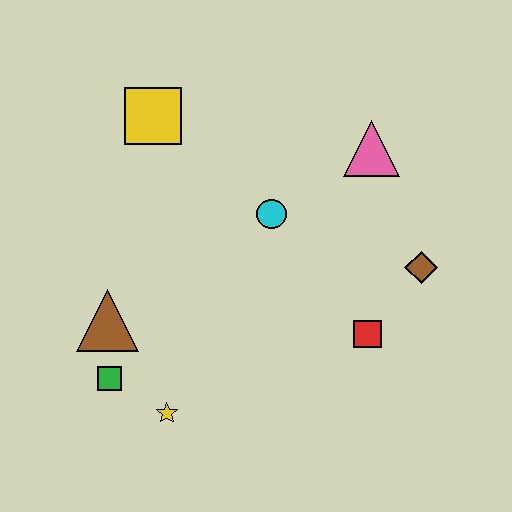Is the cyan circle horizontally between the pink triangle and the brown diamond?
No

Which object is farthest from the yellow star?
The pink triangle is farthest from the yellow star.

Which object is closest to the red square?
The brown diamond is closest to the red square.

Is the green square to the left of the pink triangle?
Yes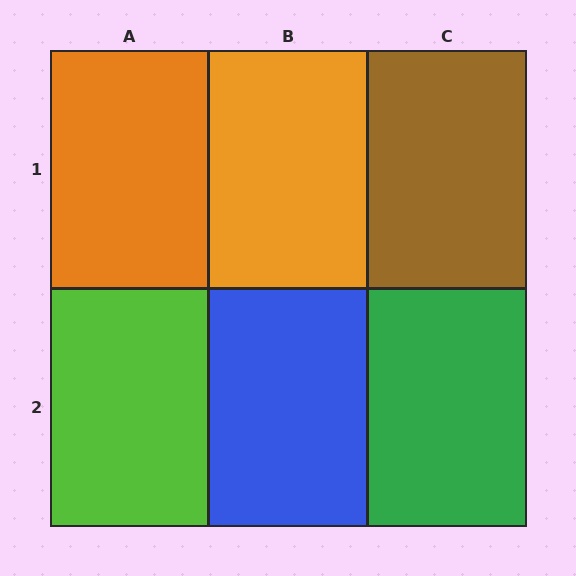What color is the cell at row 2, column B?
Blue.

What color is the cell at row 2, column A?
Lime.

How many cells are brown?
1 cell is brown.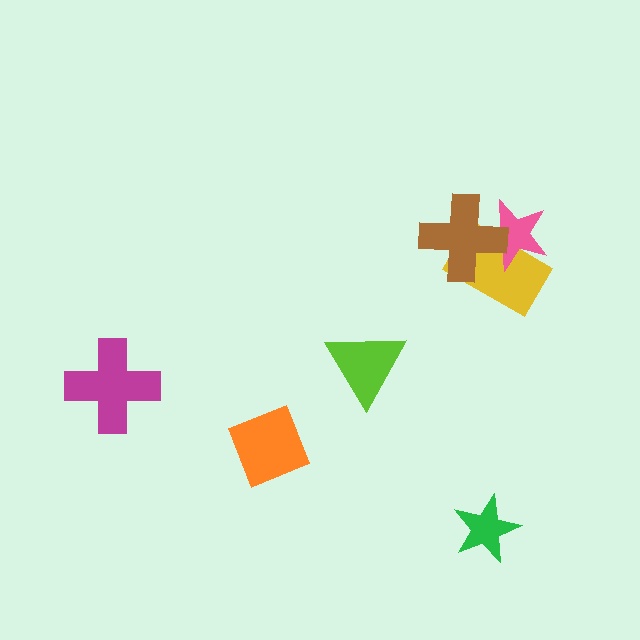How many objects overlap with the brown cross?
2 objects overlap with the brown cross.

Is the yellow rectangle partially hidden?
Yes, it is partially covered by another shape.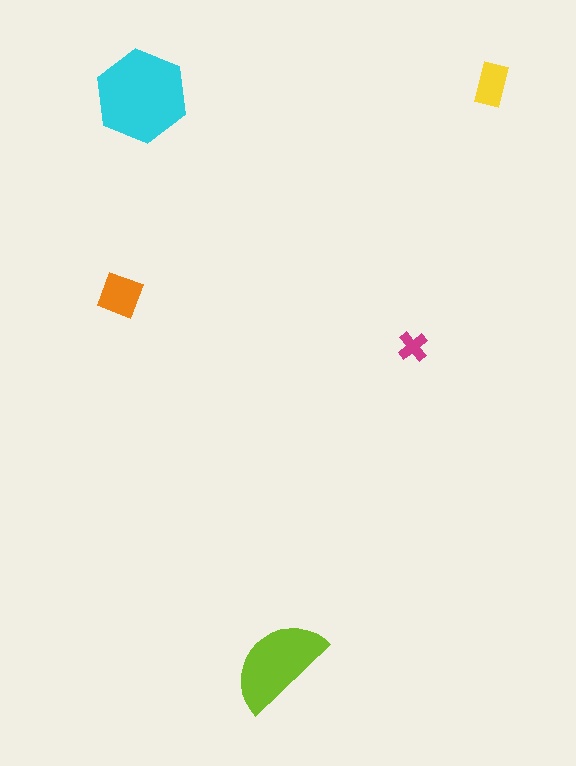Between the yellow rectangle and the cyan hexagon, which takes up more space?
The cyan hexagon.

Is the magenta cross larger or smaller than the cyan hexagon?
Smaller.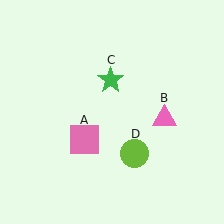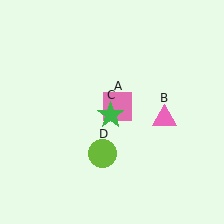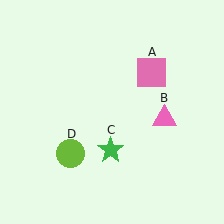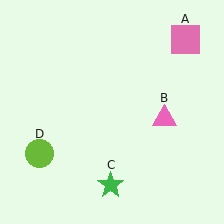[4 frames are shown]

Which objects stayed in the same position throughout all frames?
Pink triangle (object B) remained stationary.